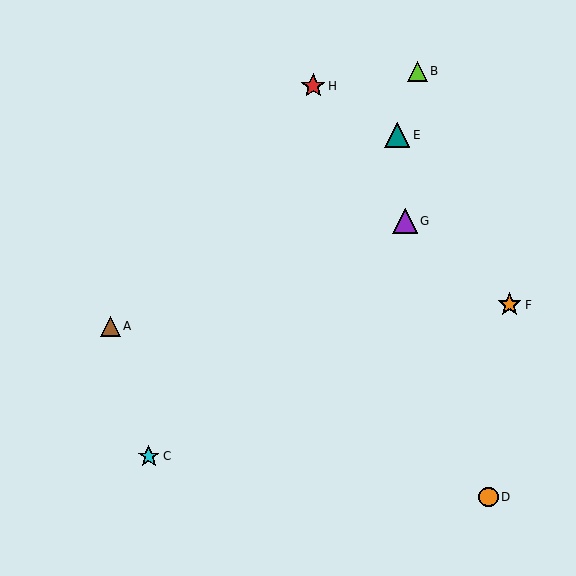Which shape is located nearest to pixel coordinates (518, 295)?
The orange star (labeled F) at (510, 305) is nearest to that location.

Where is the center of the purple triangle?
The center of the purple triangle is at (405, 221).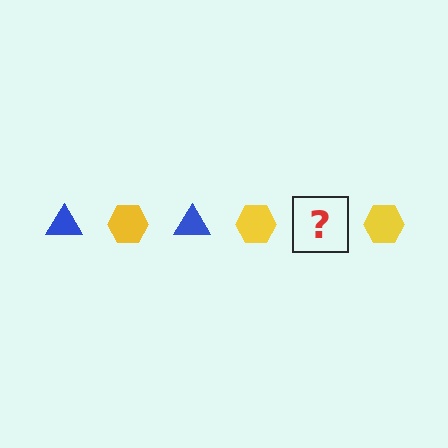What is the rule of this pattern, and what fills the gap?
The rule is that the pattern alternates between blue triangle and yellow hexagon. The gap should be filled with a blue triangle.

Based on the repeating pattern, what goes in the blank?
The blank should be a blue triangle.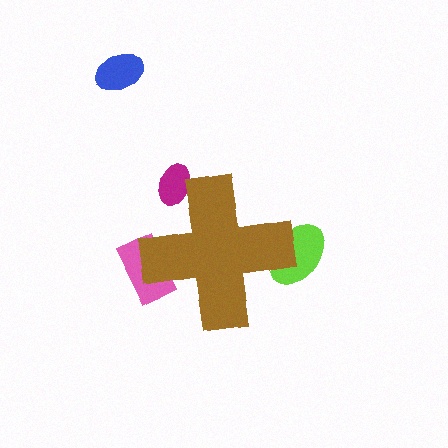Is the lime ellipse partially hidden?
Yes, the lime ellipse is partially hidden behind the brown cross.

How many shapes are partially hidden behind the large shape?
3 shapes are partially hidden.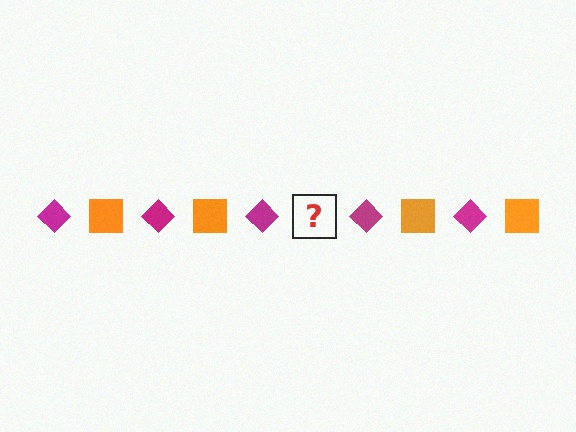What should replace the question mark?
The question mark should be replaced with an orange square.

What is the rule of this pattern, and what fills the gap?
The rule is that the pattern alternates between magenta diamond and orange square. The gap should be filled with an orange square.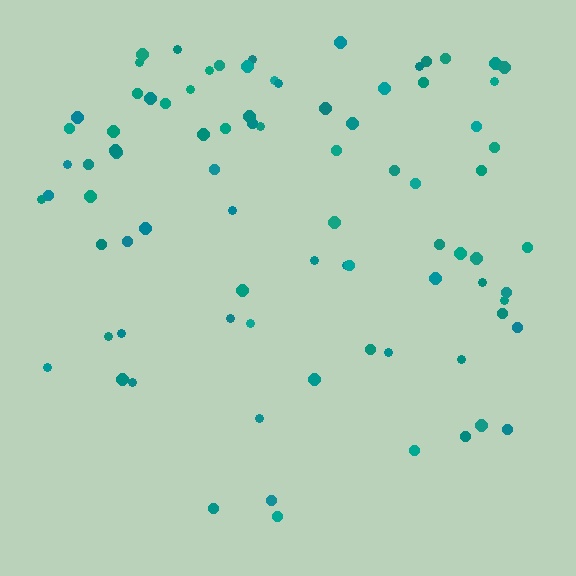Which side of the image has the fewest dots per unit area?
The bottom.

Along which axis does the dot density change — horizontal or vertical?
Vertical.